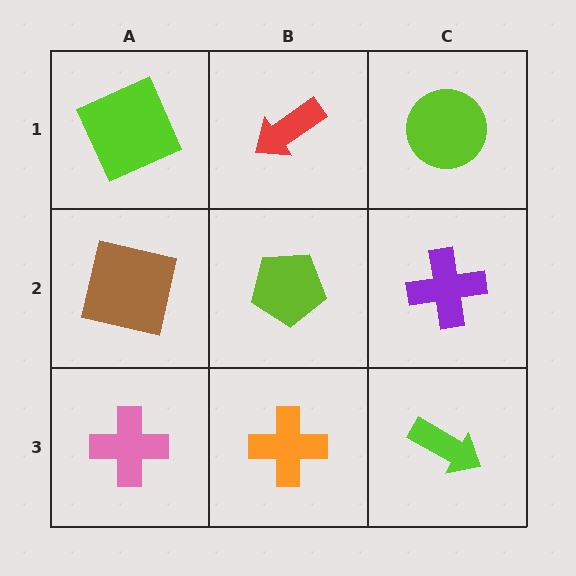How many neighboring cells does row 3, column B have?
3.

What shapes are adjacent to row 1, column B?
A lime pentagon (row 2, column B), a lime square (row 1, column A), a lime circle (row 1, column C).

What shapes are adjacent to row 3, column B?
A lime pentagon (row 2, column B), a pink cross (row 3, column A), a lime arrow (row 3, column C).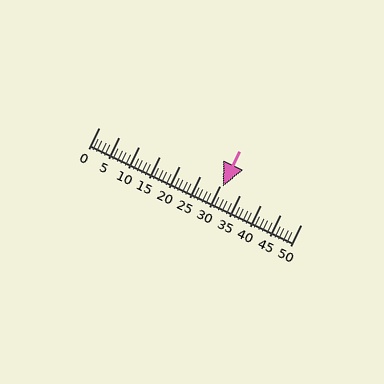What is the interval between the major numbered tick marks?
The major tick marks are spaced 5 units apart.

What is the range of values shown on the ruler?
The ruler shows values from 0 to 50.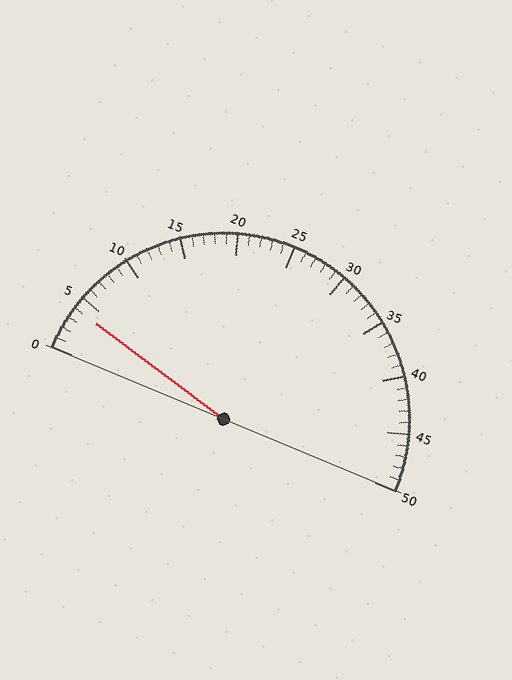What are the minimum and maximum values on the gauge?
The gauge ranges from 0 to 50.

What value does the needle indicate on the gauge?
The needle indicates approximately 4.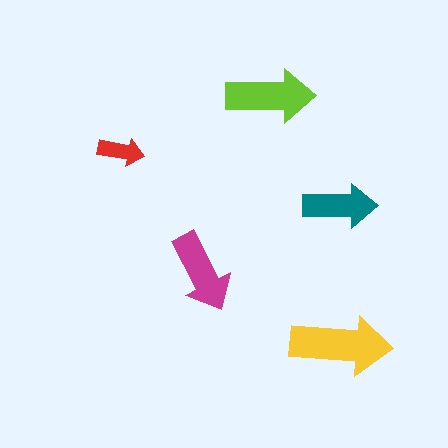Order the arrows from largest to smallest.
the yellow one, the lime one, the magenta one, the teal one, the red one.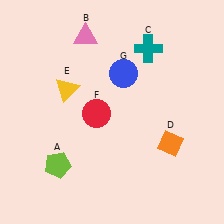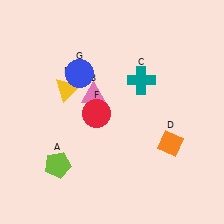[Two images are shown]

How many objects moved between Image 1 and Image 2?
3 objects moved between the two images.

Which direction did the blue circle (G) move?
The blue circle (G) moved left.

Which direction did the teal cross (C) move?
The teal cross (C) moved down.